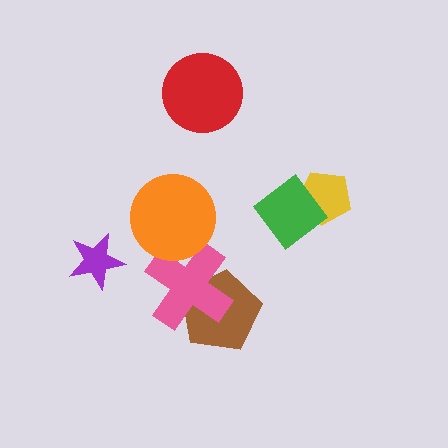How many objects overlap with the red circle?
0 objects overlap with the red circle.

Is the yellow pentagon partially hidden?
Yes, it is partially covered by another shape.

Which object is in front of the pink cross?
The orange circle is in front of the pink cross.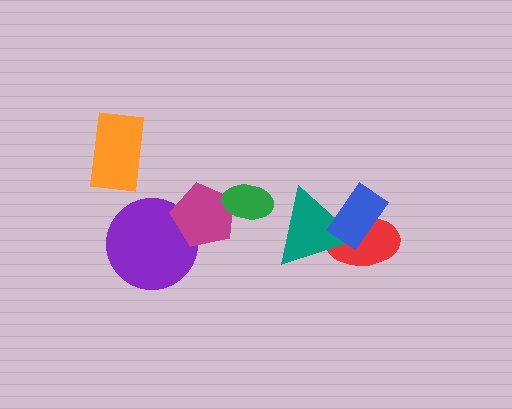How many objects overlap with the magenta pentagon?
2 objects overlap with the magenta pentagon.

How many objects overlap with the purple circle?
1 object overlaps with the purple circle.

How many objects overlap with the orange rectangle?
0 objects overlap with the orange rectangle.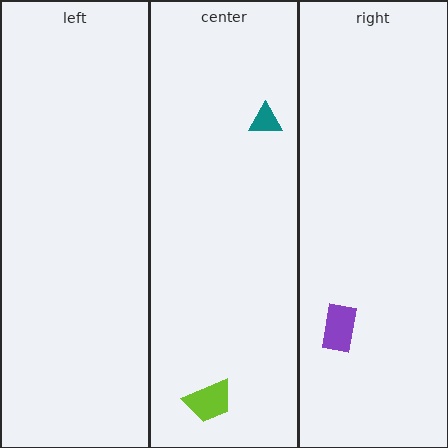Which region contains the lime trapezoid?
The center region.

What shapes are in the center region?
The teal triangle, the lime trapezoid.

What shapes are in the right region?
The purple rectangle.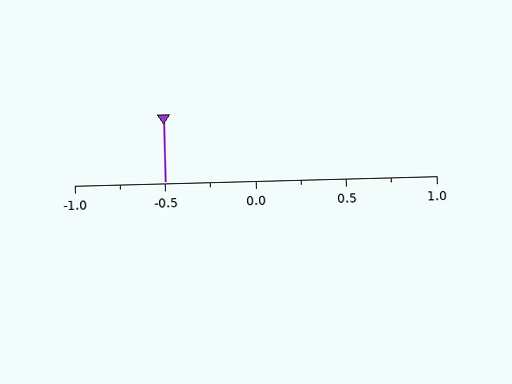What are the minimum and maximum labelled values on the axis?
The axis runs from -1.0 to 1.0.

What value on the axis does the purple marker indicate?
The marker indicates approximately -0.5.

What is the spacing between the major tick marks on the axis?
The major ticks are spaced 0.5 apart.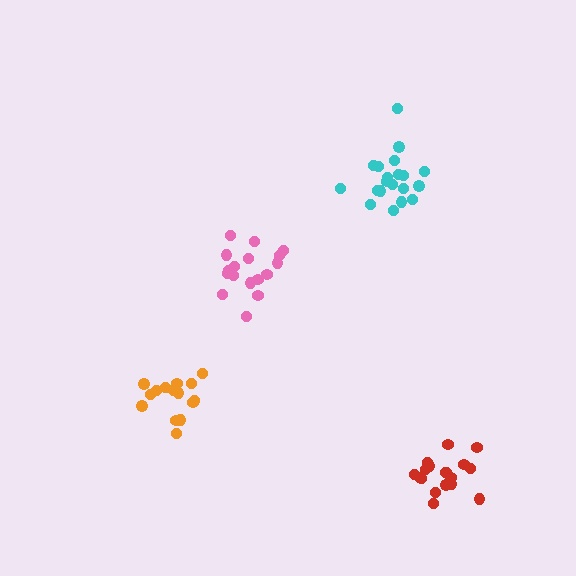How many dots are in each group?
Group 1: 17 dots, Group 2: 15 dots, Group 3: 20 dots, Group 4: 18 dots (70 total).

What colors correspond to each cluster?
The clusters are colored: pink, orange, cyan, red.